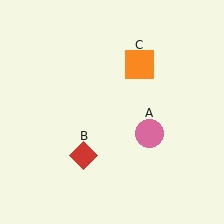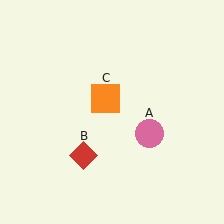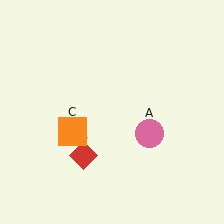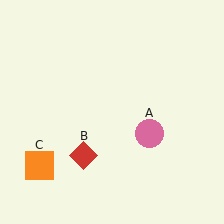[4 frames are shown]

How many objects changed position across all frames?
1 object changed position: orange square (object C).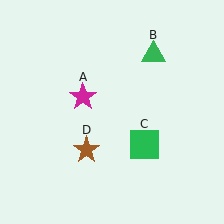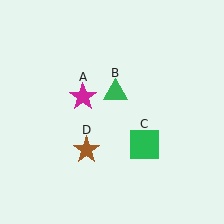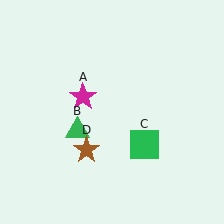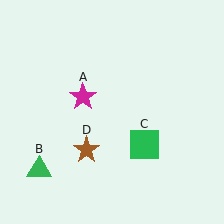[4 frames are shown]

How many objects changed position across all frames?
1 object changed position: green triangle (object B).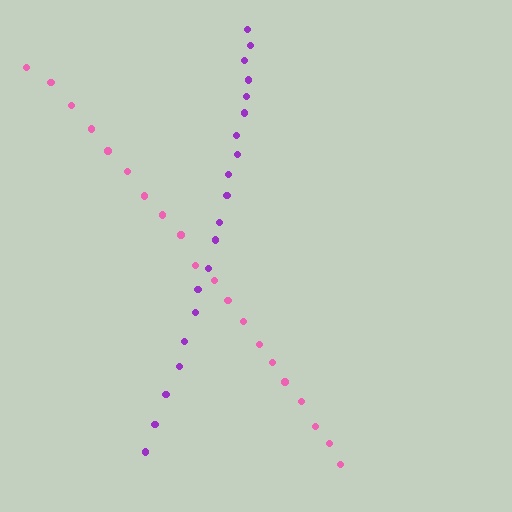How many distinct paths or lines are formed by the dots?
There are 2 distinct paths.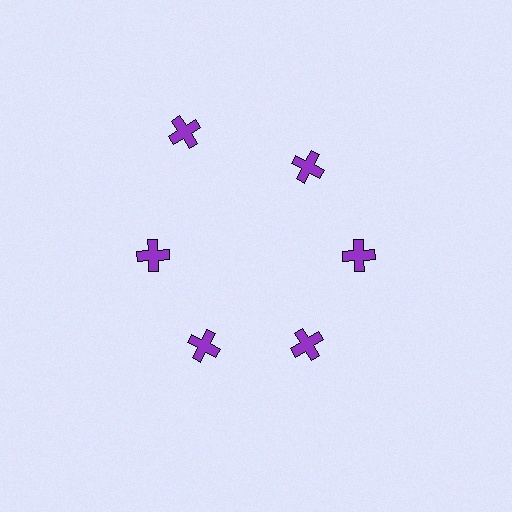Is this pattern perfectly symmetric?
No. The 6 purple crosses are arranged in a ring, but one element near the 11 o'clock position is pushed outward from the center, breaking the 6-fold rotational symmetry.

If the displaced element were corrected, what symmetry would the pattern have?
It would have 6-fold rotational symmetry — the pattern would map onto itself every 60 degrees.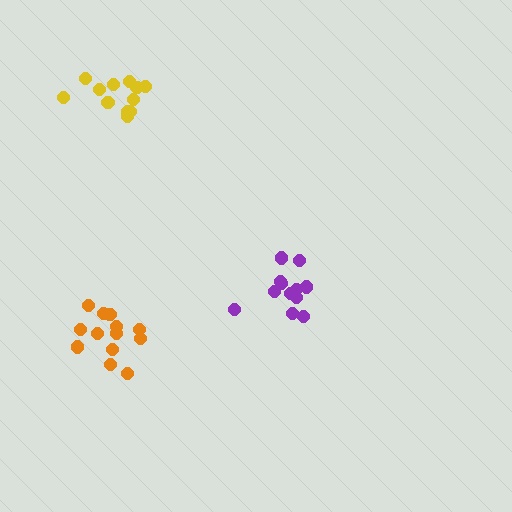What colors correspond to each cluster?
The clusters are colored: purple, yellow, orange.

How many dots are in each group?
Group 1: 12 dots, Group 2: 12 dots, Group 3: 13 dots (37 total).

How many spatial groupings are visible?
There are 3 spatial groupings.